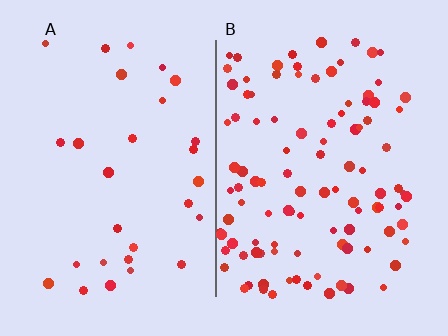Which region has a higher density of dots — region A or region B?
B (the right).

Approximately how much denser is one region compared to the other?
Approximately 3.6× — region B over region A.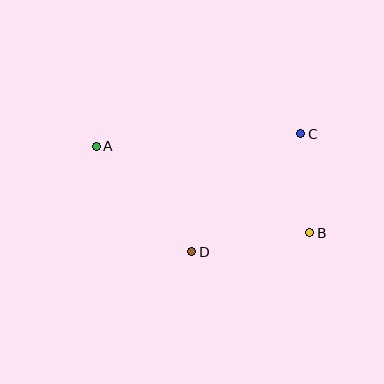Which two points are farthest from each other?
Points A and B are farthest from each other.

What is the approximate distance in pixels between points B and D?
The distance between B and D is approximately 120 pixels.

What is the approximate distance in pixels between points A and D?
The distance between A and D is approximately 142 pixels.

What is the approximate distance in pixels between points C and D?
The distance between C and D is approximately 161 pixels.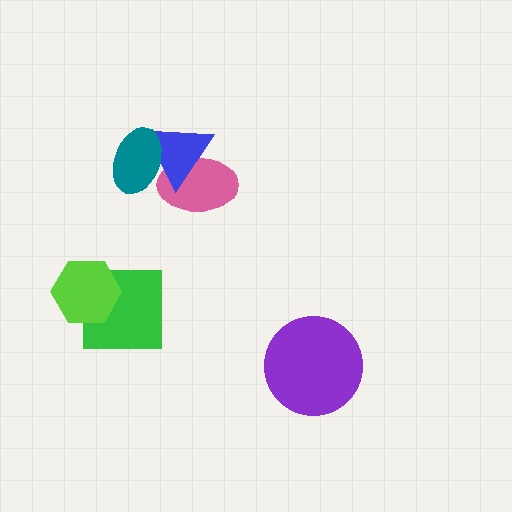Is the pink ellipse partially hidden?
Yes, it is partially covered by another shape.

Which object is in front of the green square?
The lime hexagon is in front of the green square.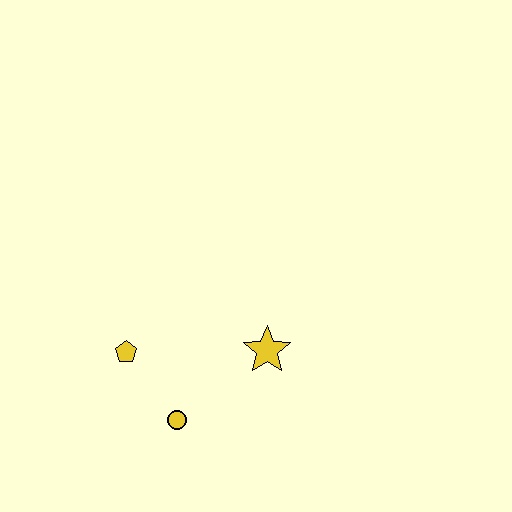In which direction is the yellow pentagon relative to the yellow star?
The yellow pentagon is to the left of the yellow star.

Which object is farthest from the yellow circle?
The yellow star is farthest from the yellow circle.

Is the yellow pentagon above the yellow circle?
Yes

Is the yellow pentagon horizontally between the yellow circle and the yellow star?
No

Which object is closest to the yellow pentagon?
The yellow circle is closest to the yellow pentagon.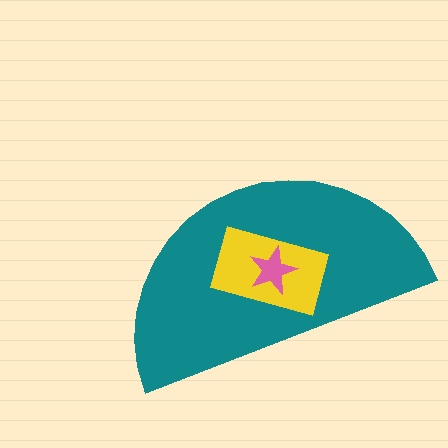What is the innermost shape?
The pink star.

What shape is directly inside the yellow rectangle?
The pink star.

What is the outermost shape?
The teal semicircle.